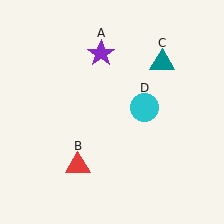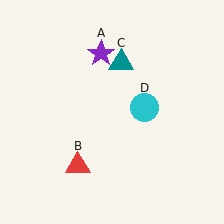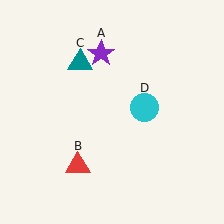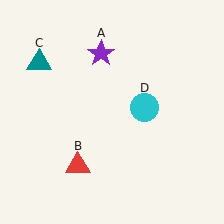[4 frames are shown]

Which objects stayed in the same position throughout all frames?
Purple star (object A) and red triangle (object B) and cyan circle (object D) remained stationary.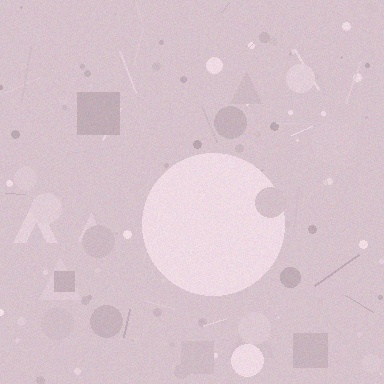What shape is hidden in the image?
A circle is hidden in the image.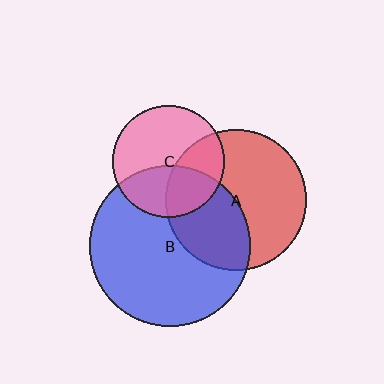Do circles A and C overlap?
Yes.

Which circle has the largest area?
Circle B (blue).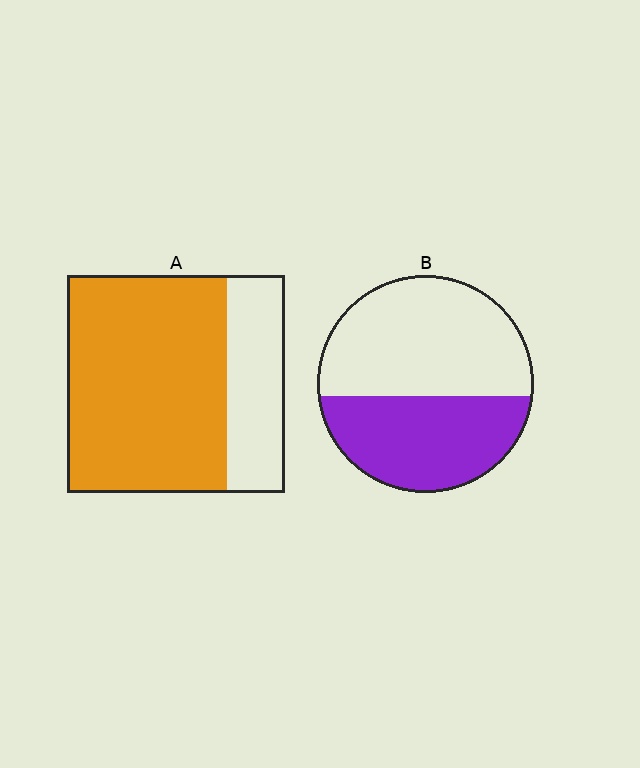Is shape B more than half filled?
No.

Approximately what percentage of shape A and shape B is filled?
A is approximately 75% and B is approximately 45%.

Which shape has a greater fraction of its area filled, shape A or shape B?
Shape A.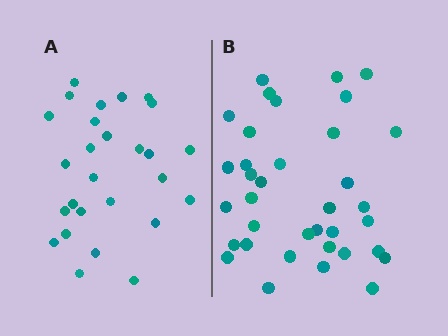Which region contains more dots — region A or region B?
Region B (the right region) has more dots.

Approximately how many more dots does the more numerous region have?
Region B has roughly 8 or so more dots than region A.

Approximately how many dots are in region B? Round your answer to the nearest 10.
About 40 dots. (The exact count is 36, which rounds to 40.)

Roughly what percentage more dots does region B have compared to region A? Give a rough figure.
About 35% more.